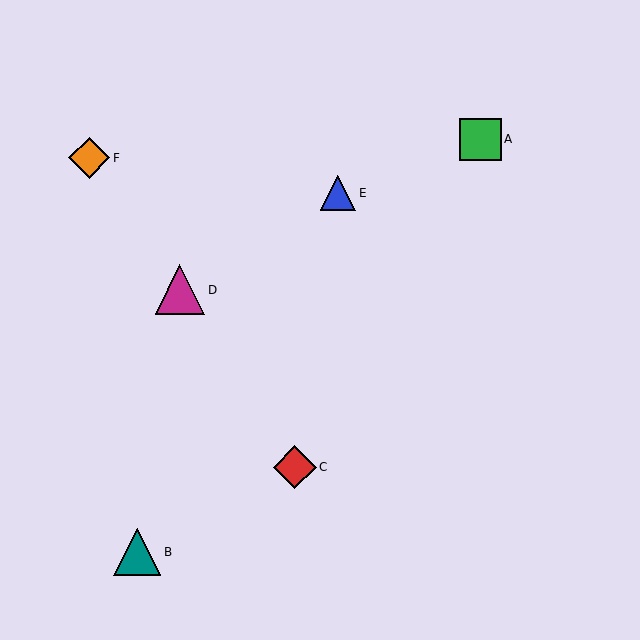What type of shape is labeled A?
Shape A is a green square.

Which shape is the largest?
The magenta triangle (labeled D) is the largest.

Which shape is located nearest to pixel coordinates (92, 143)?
The orange diamond (labeled F) at (89, 158) is nearest to that location.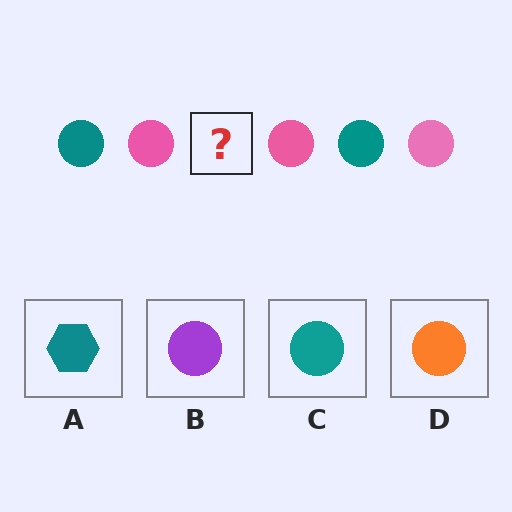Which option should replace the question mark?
Option C.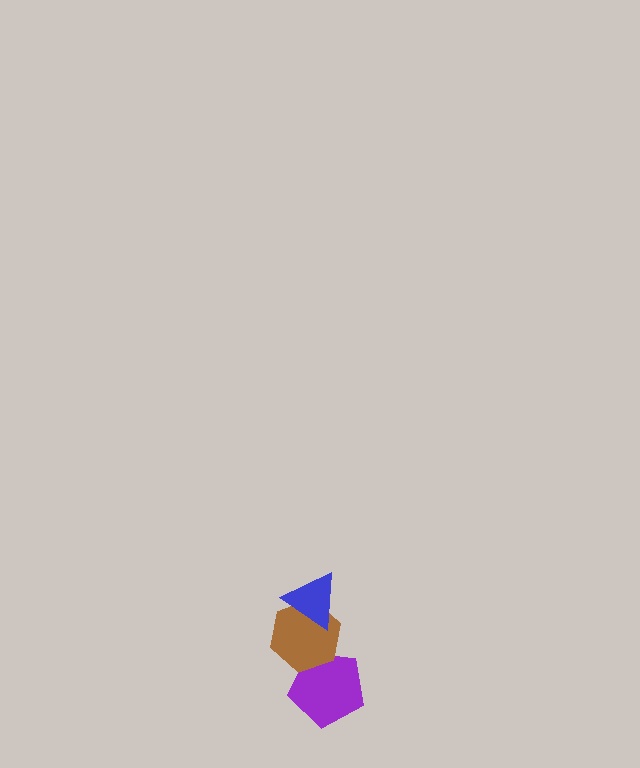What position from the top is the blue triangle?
The blue triangle is 1st from the top.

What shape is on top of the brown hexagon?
The blue triangle is on top of the brown hexagon.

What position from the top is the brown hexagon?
The brown hexagon is 2nd from the top.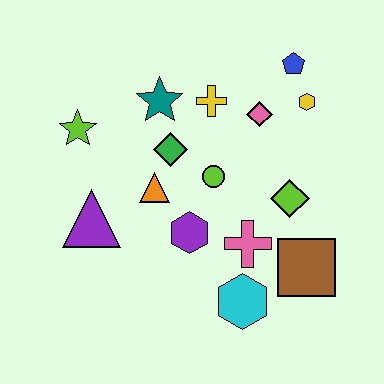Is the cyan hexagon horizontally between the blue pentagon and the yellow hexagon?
No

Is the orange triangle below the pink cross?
No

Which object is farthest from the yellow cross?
The cyan hexagon is farthest from the yellow cross.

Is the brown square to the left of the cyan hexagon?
No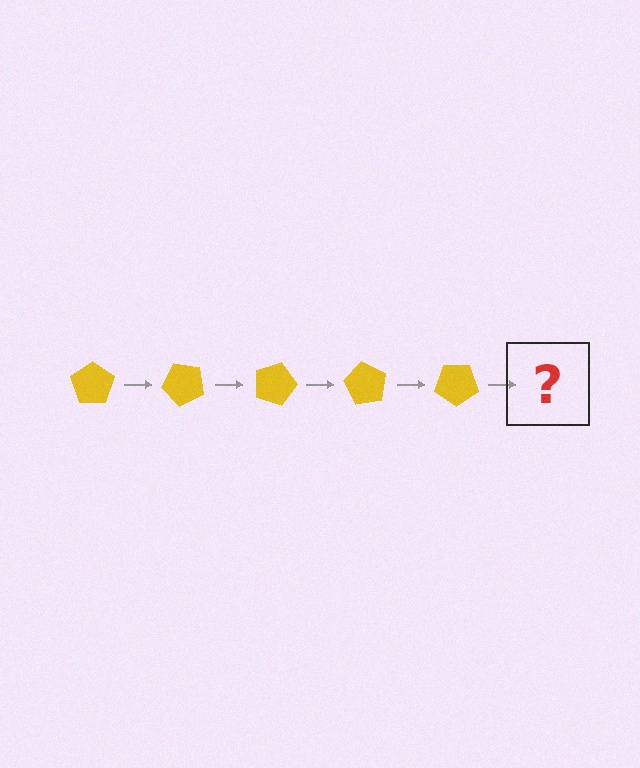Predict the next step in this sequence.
The next step is a yellow pentagon rotated 225 degrees.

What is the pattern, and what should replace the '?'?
The pattern is that the pentagon rotates 45 degrees each step. The '?' should be a yellow pentagon rotated 225 degrees.